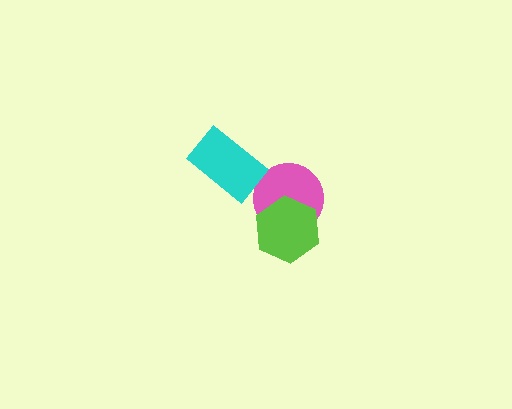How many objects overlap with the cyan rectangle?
0 objects overlap with the cyan rectangle.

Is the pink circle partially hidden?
Yes, it is partially covered by another shape.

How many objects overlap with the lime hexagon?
1 object overlaps with the lime hexagon.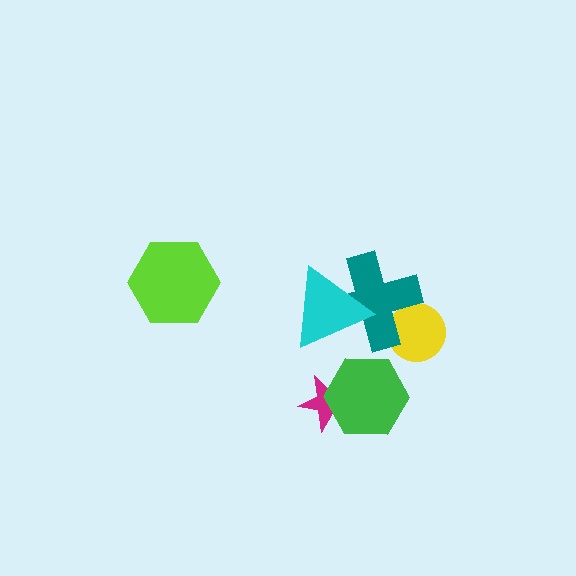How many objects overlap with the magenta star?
1 object overlaps with the magenta star.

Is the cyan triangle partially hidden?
No, no other shape covers it.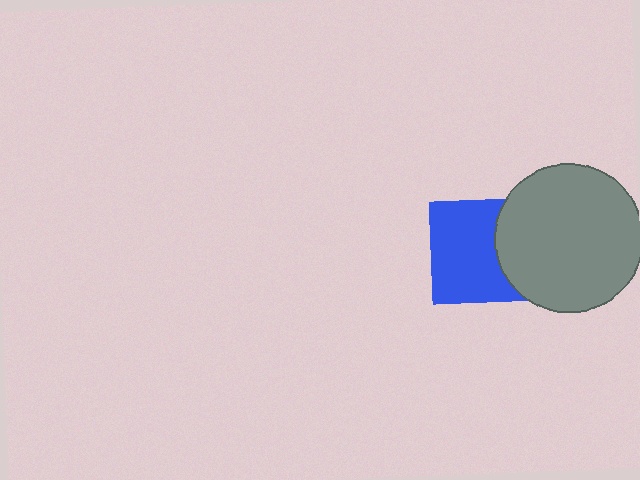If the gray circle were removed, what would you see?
You would see the complete blue square.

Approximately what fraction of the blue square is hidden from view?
Roughly 31% of the blue square is hidden behind the gray circle.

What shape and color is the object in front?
The object in front is a gray circle.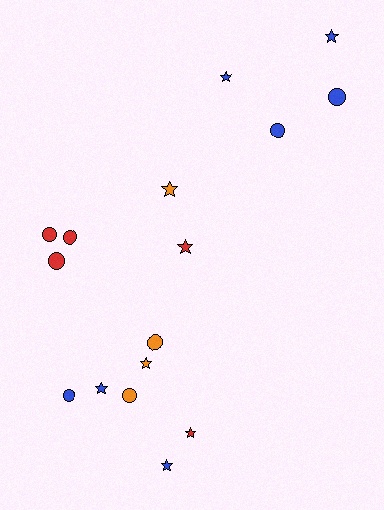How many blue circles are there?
There are 3 blue circles.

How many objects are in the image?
There are 16 objects.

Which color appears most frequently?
Blue, with 7 objects.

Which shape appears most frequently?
Circle, with 8 objects.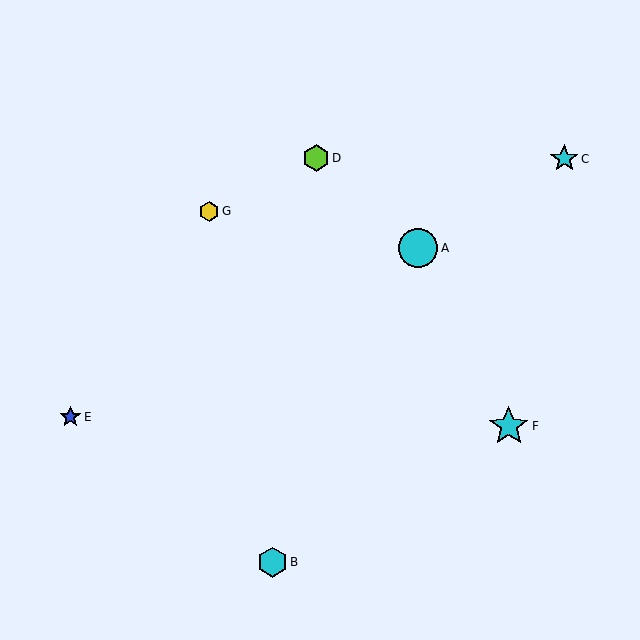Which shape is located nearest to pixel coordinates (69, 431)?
The blue star (labeled E) at (70, 417) is nearest to that location.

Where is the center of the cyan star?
The center of the cyan star is at (564, 159).